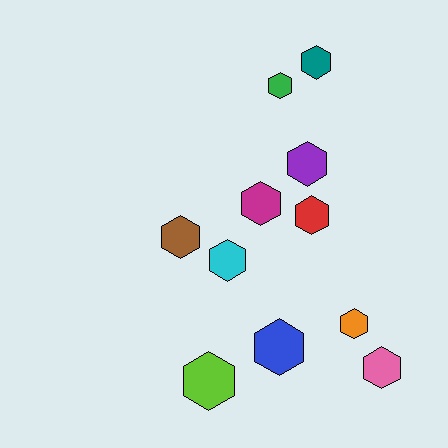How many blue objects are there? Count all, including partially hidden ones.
There is 1 blue object.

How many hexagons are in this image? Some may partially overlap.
There are 11 hexagons.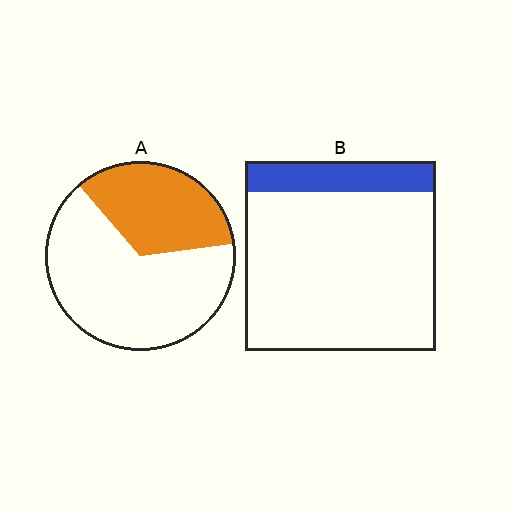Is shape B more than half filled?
No.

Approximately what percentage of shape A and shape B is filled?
A is approximately 35% and B is approximately 15%.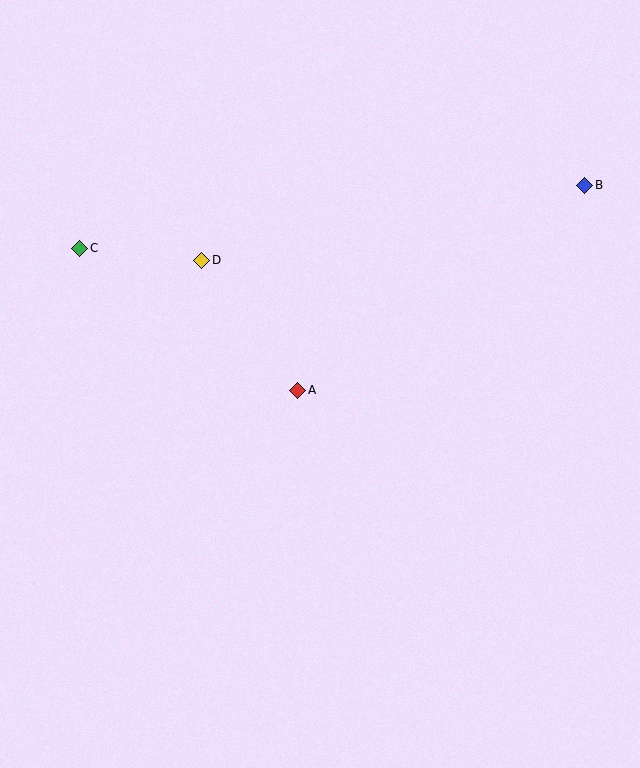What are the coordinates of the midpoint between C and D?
The midpoint between C and D is at (141, 254).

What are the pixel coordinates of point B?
Point B is at (585, 185).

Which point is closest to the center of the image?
Point A at (298, 390) is closest to the center.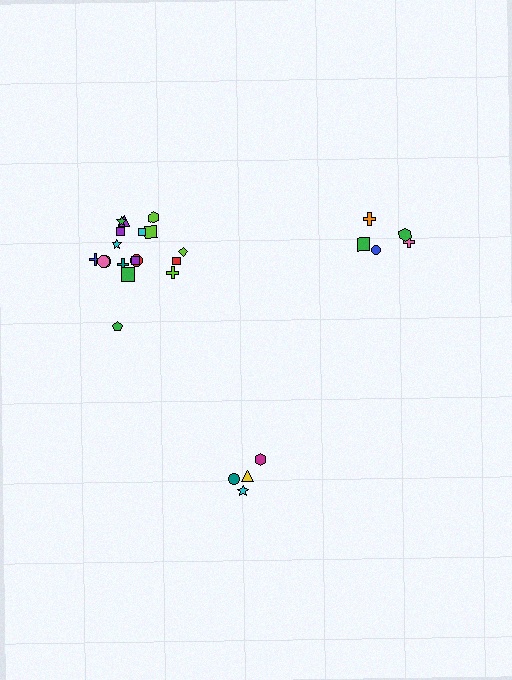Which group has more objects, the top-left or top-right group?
The top-left group.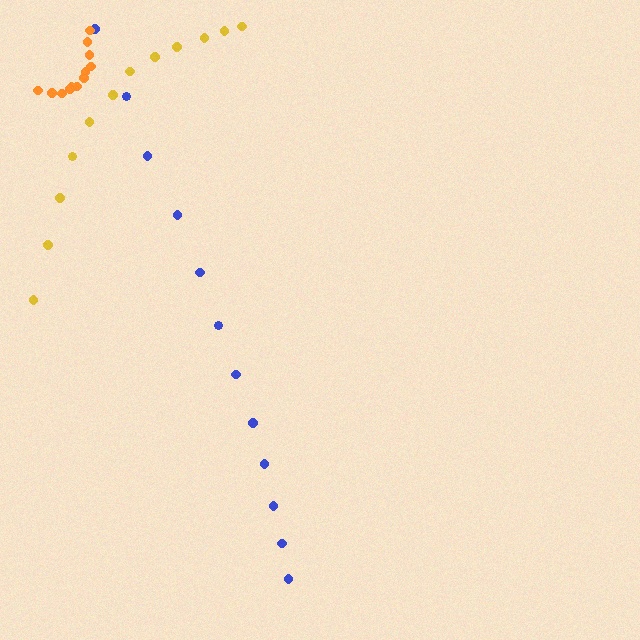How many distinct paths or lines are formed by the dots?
There are 3 distinct paths.